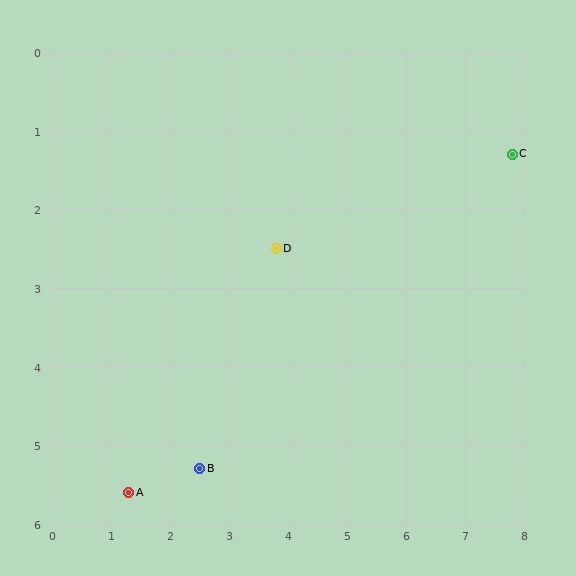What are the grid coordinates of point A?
Point A is at approximately (1.3, 5.6).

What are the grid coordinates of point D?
Point D is at approximately (3.8, 2.5).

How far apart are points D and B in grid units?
Points D and B are about 3.1 grid units apart.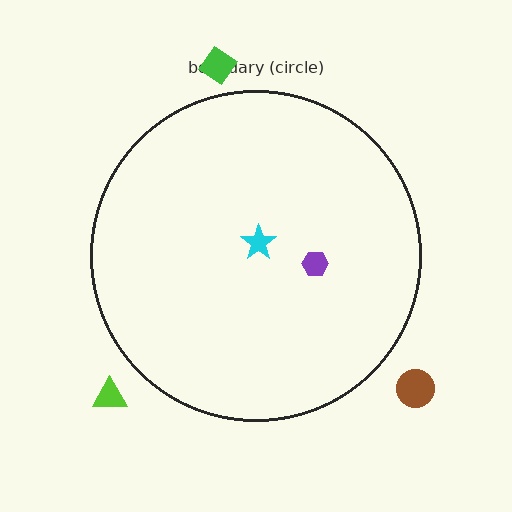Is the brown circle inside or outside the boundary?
Outside.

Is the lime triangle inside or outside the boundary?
Outside.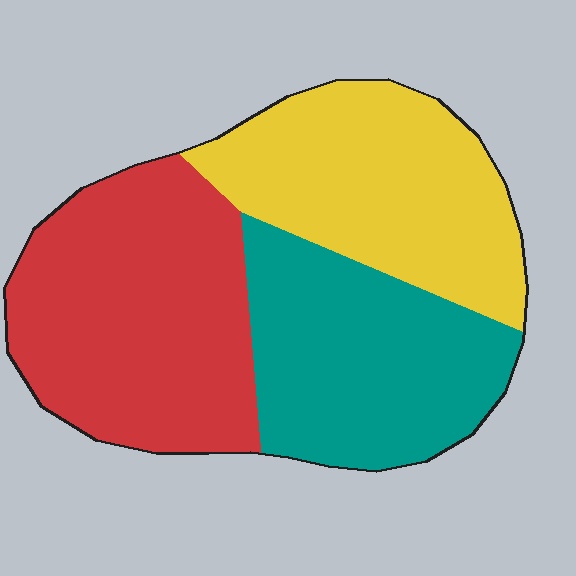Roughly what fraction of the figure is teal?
Teal covers around 30% of the figure.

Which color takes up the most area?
Red, at roughly 40%.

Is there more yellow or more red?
Red.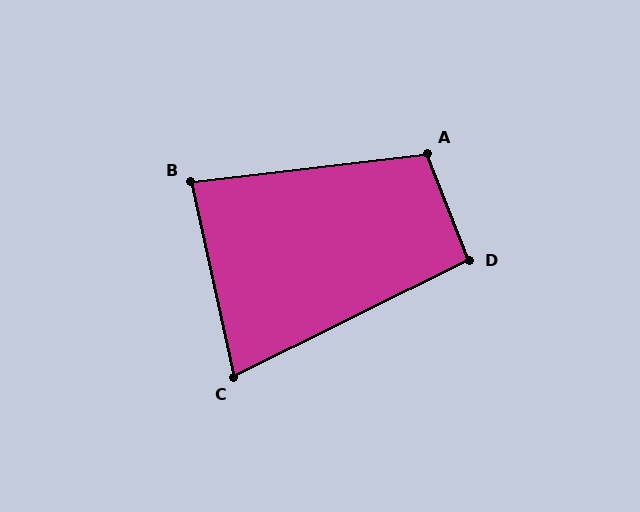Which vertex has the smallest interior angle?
C, at approximately 76 degrees.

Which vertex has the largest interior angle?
A, at approximately 104 degrees.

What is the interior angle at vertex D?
Approximately 95 degrees (obtuse).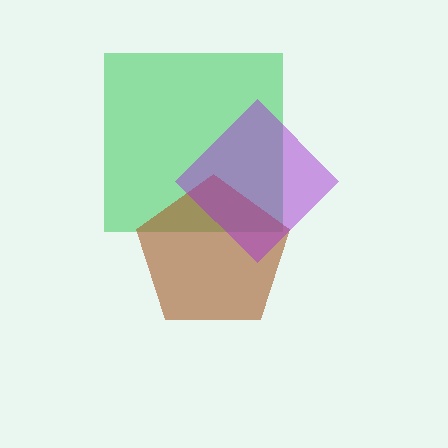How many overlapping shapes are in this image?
There are 3 overlapping shapes in the image.